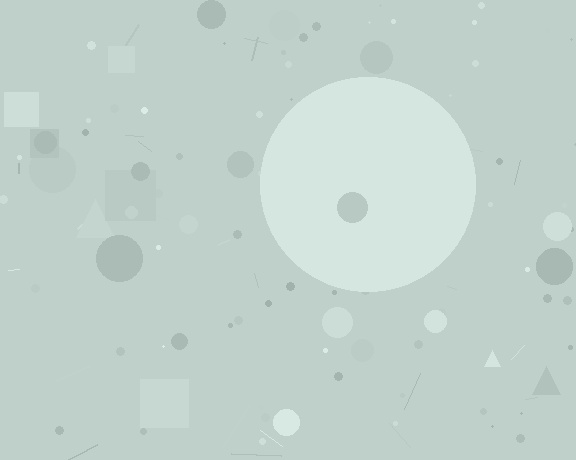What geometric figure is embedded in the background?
A circle is embedded in the background.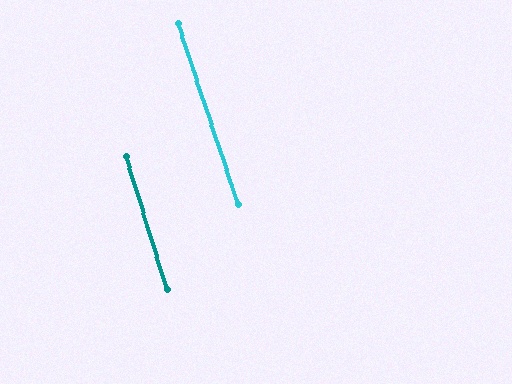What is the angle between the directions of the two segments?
Approximately 1 degree.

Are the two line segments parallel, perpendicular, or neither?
Parallel — their directions differ by only 1.3°.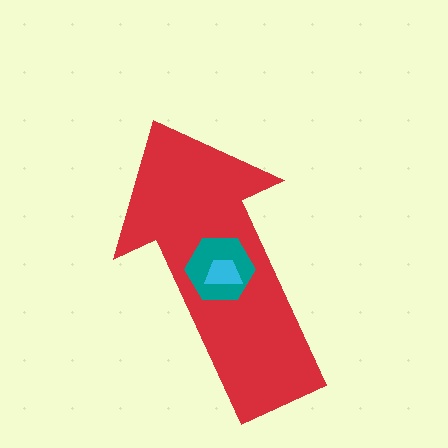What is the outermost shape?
The red arrow.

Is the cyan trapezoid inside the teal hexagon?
Yes.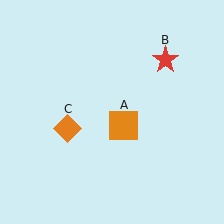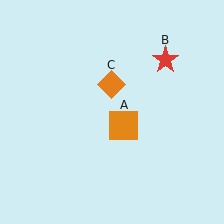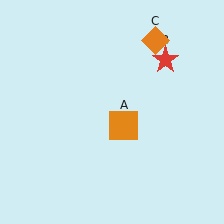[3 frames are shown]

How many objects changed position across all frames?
1 object changed position: orange diamond (object C).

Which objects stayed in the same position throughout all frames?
Orange square (object A) and red star (object B) remained stationary.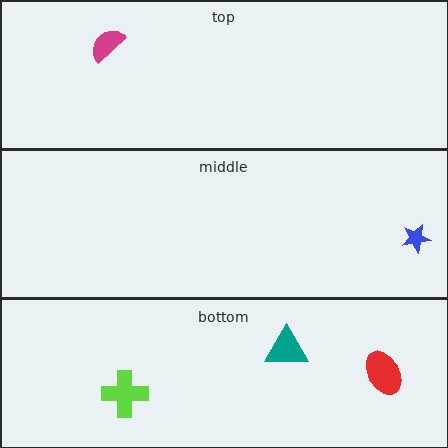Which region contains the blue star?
The middle region.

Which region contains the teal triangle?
The bottom region.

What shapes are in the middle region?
The blue star.